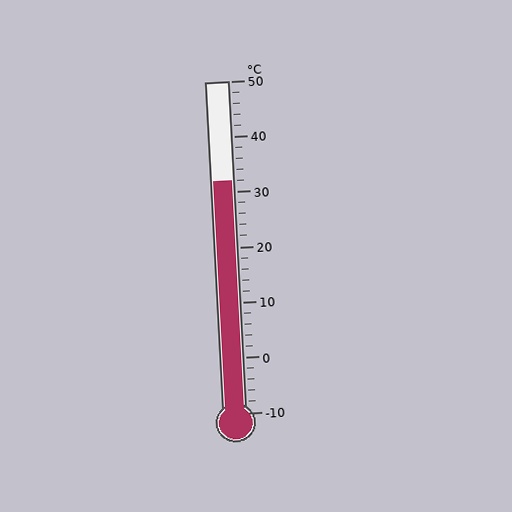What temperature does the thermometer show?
The thermometer shows approximately 32°C.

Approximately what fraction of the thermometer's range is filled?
The thermometer is filled to approximately 70% of its range.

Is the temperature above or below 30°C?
The temperature is above 30°C.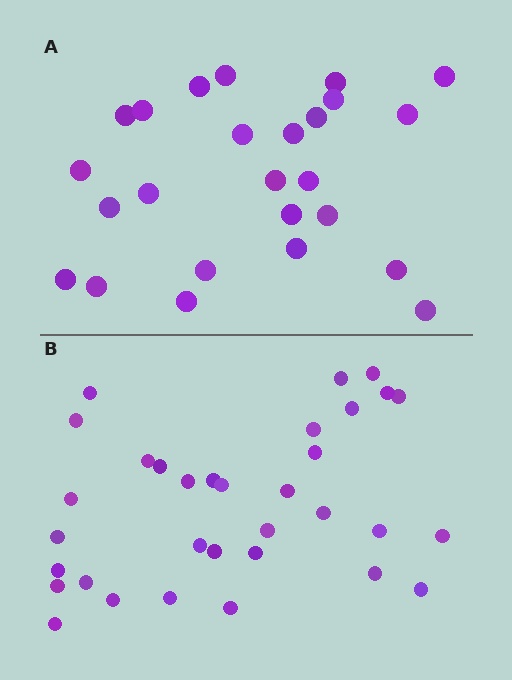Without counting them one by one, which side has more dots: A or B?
Region B (the bottom region) has more dots.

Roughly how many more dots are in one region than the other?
Region B has roughly 8 or so more dots than region A.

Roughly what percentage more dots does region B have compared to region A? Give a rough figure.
About 30% more.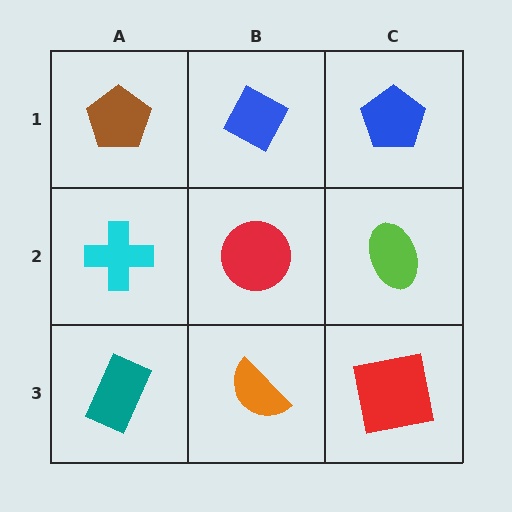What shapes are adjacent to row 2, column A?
A brown pentagon (row 1, column A), a teal rectangle (row 3, column A), a red circle (row 2, column B).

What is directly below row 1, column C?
A lime ellipse.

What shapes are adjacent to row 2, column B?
A blue diamond (row 1, column B), an orange semicircle (row 3, column B), a cyan cross (row 2, column A), a lime ellipse (row 2, column C).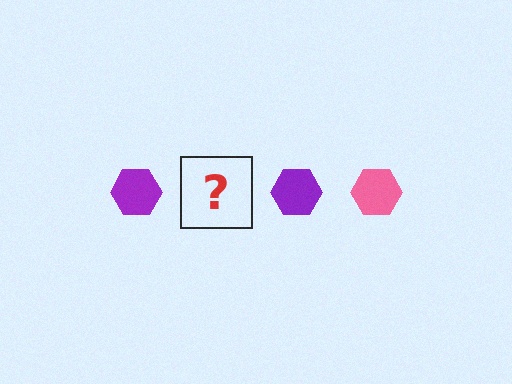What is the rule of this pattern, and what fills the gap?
The rule is that the pattern cycles through purple, pink hexagons. The gap should be filled with a pink hexagon.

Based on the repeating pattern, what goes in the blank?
The blank should be a pink hexagon.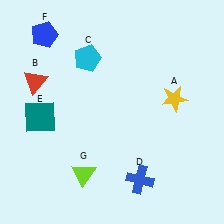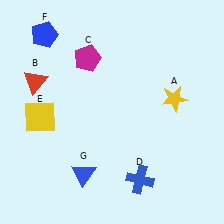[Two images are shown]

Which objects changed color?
C changed from cyan to magenta. E changed from teal to yellow. G changed from lime to blue.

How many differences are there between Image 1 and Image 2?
There are 3 differences between the two images.